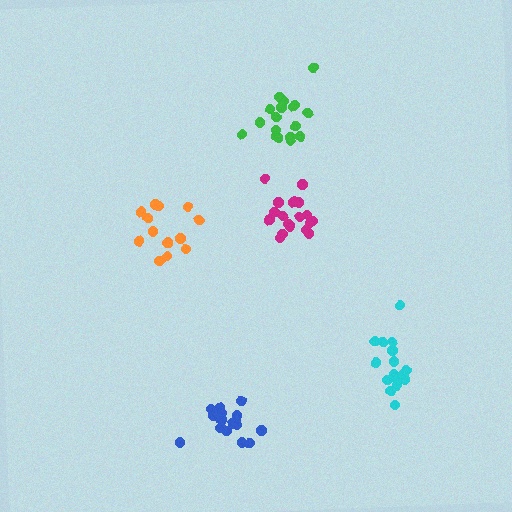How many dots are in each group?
Group 1: 18 dots, Group 2: 13 dots, Group 3: 16 dots, Group 4: 18 dots, Group 5: 16 dots (81 total).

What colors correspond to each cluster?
The clusters are colored: green, orange, blue, magenta, cyan.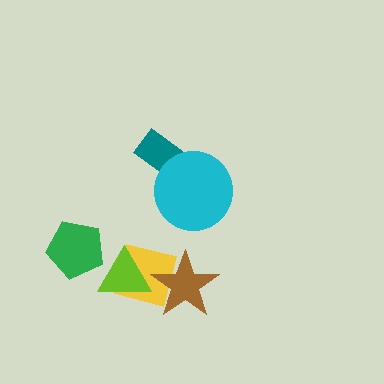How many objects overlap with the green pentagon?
0 objects overlap with the green pentagon.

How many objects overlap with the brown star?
1 object overlaps with the brown star.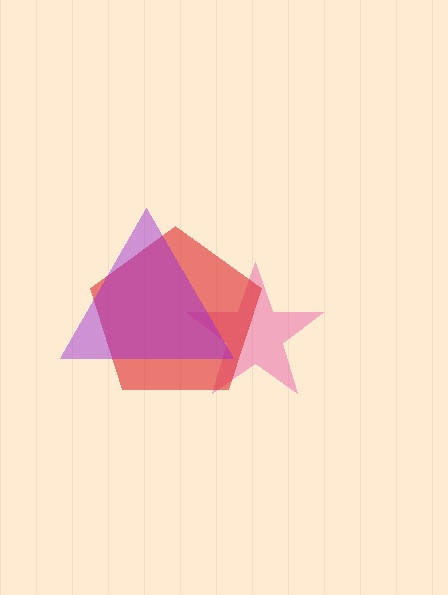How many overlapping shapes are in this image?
There are 3 overlapping shapes in the image.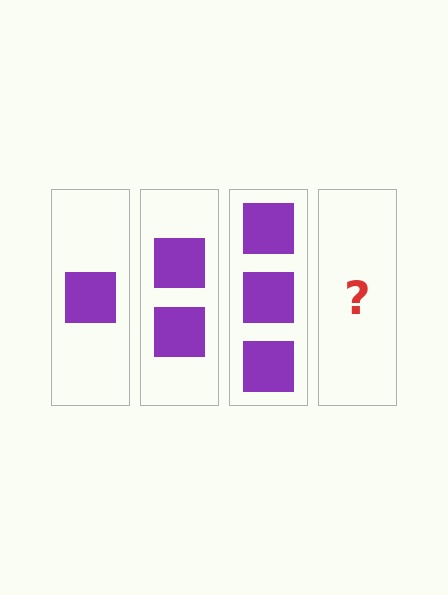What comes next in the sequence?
The next element should be 4 squares.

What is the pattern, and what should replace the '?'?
The pattern is that each step adds one more square. The '?' should be 4 squares.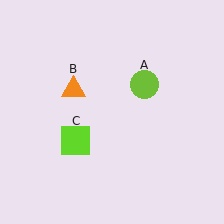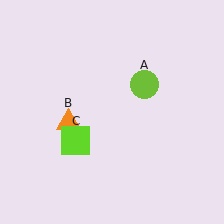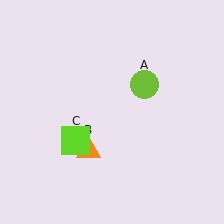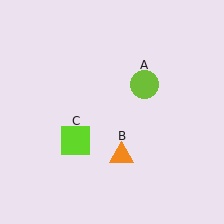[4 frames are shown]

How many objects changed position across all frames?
1 object changed position: orange triangle (object B).